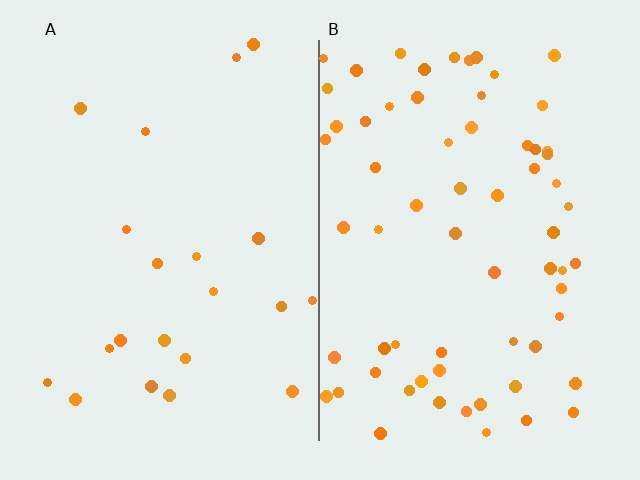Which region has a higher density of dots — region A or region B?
B (the right).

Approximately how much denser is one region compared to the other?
Approximately 3.1× — region B over region A.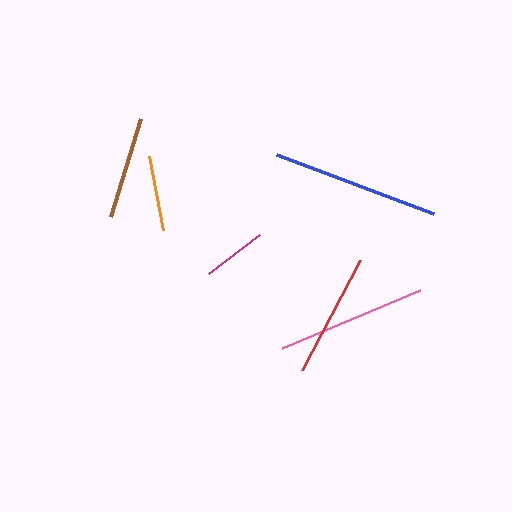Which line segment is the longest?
The blue line is the longest at approximately 167 pixels.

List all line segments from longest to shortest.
From longest to shortest: blue, pink, red, brown, orange, magenta.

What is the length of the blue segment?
The blue segment is approximately 167 pixels long.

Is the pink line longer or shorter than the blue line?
The blue line is longer than the pink line.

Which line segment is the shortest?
The magenta line is the shortest at approximately 64 pixels.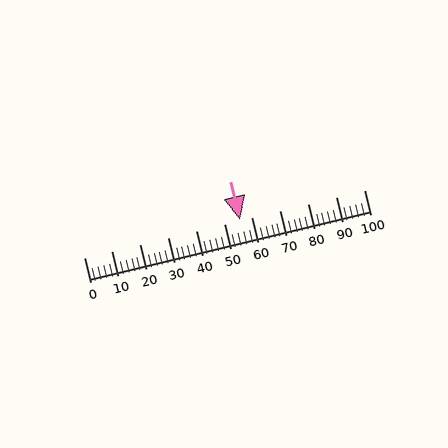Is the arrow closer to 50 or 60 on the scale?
The arrow is closer to 60.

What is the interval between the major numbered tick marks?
The major tick marks are spaced 10 units apart.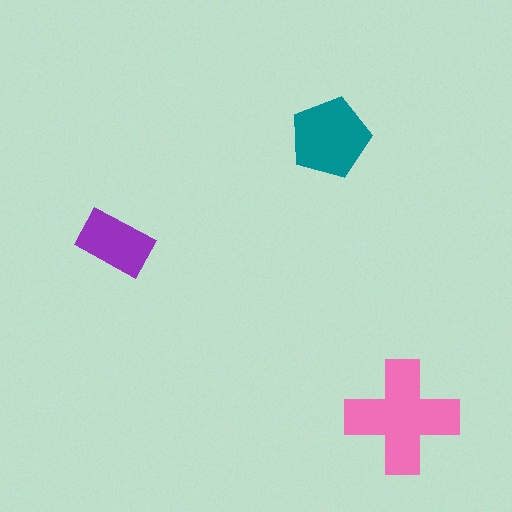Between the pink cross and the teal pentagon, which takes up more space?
The pink cross.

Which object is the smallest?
The purple rectangle.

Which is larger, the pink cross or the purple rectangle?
The pink cross.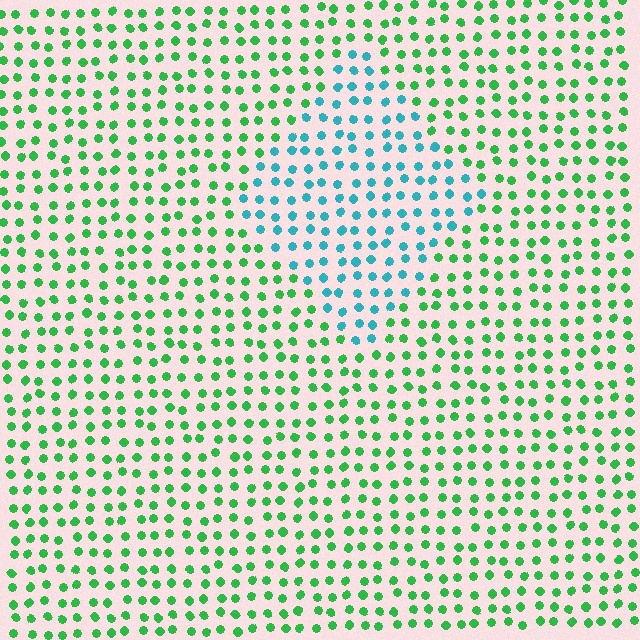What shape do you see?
I see a diamond.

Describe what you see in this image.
The image is filled with small green elements in a uniform arrangement. A diamond-shaped region is visible where the elements are tinted to a slightly different hue, forming a subtle color boundary.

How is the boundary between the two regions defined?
The boundary is defined purely by a slight shift in hue (about 53 degrees). Spacing, size, and orientation are identical on both sides.